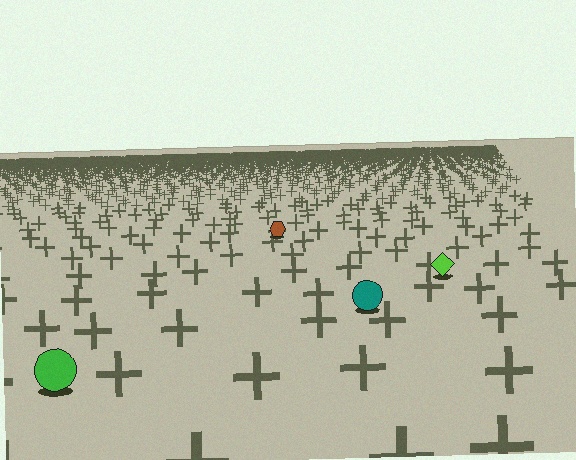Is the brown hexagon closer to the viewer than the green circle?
No. The green circle is closer — you can tell from the texture gradient: the ground texture is coarser near it.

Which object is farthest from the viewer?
The brown hexagon is farthest from the viewer. It appears smaller and the ground texture around it is denser.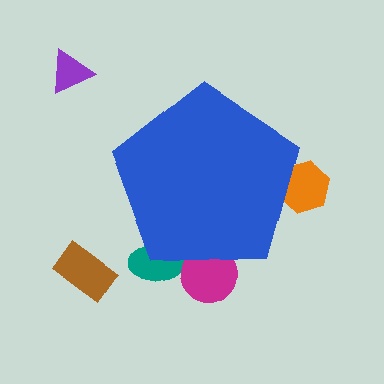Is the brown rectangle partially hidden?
No, the brown rectangle is fully visible.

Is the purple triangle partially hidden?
No, the purple triangle is fully visible.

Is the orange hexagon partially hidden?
Yes, the orange hexagon is partially hidden behind the blue pentagon.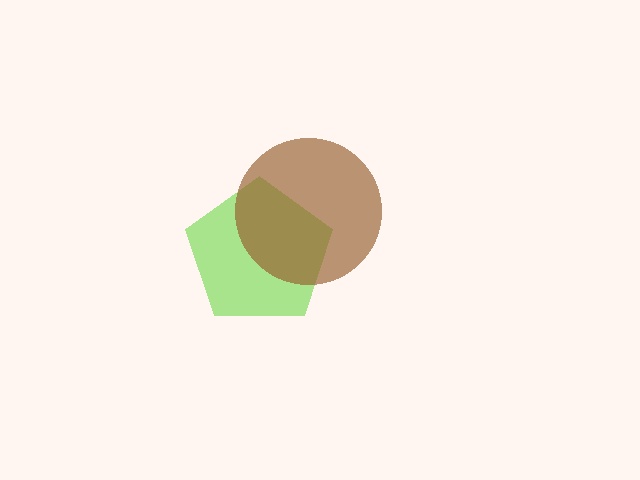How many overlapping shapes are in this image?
There are 2 overlapping shapes in the image.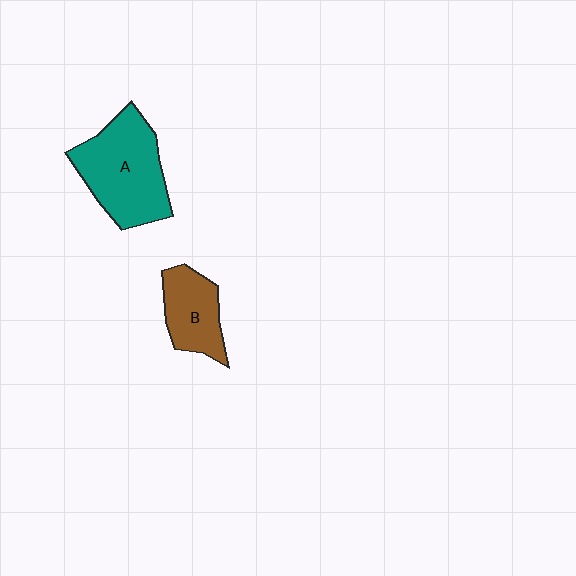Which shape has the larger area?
Shape A (teal).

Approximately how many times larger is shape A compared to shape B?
Approximately 1.7 times.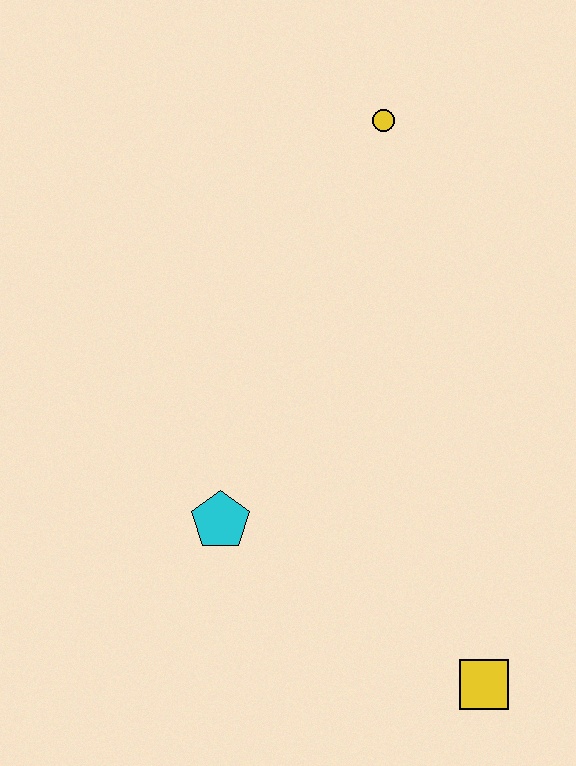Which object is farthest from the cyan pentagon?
The yellow circle is farthest from the cyan pentagon.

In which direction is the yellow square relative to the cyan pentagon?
The yellow square is to the right of the cyan pentagon.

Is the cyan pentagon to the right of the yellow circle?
No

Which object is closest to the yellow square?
The cyan pentagon is closest to the yellow square.